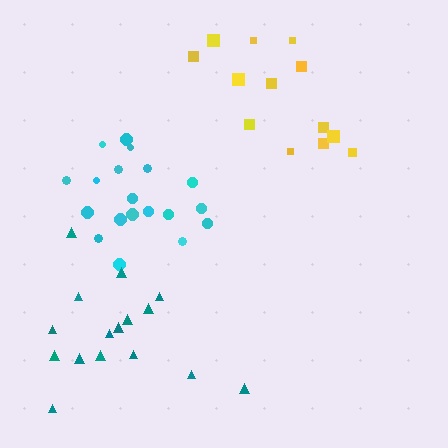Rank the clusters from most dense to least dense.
cyan, teal, yellow.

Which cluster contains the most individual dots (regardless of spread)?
Cyan (19).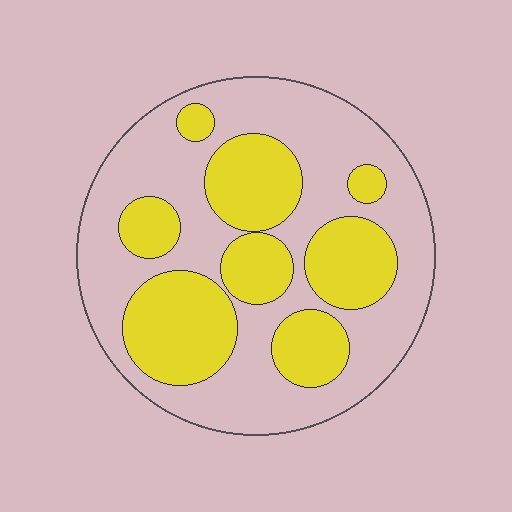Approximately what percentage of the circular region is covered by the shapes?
Approximately 40%.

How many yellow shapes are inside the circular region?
8.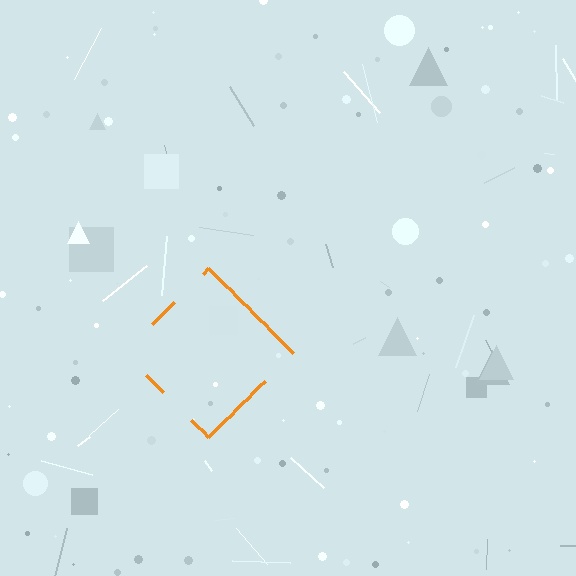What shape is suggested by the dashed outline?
The dashed outline suggests a diamond.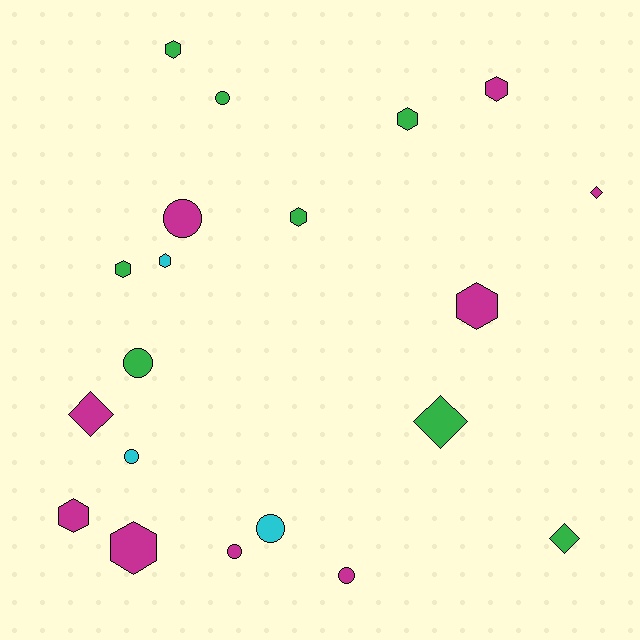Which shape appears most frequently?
Hexagon, with 9 objects.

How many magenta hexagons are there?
There are 4 magenta hexagons.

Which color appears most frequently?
Magenta, with 9 objects.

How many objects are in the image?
There are 20 objects.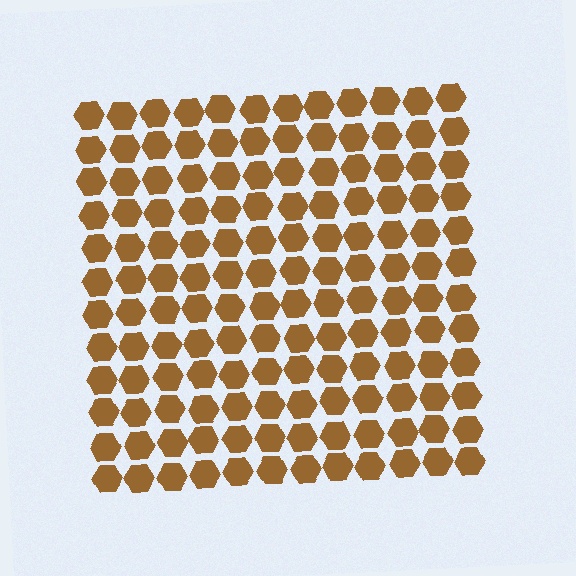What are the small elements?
The small elements are hexagons.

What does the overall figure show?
The overall figure shows a square.